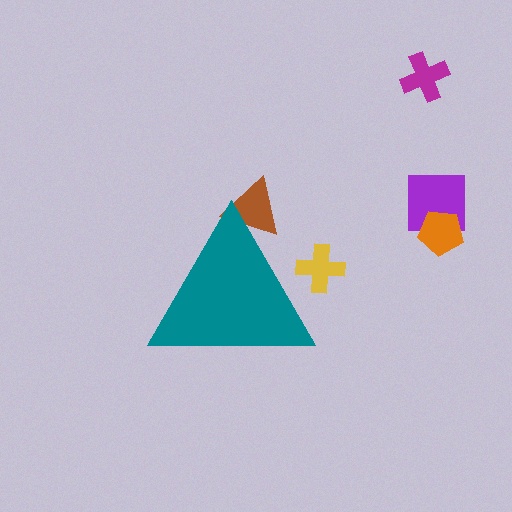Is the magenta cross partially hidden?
No, the magenta cross is fully visible.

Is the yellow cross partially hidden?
Yes, the yellow cross is partially hidden behind the teal triangle.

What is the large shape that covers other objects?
A teal triangle.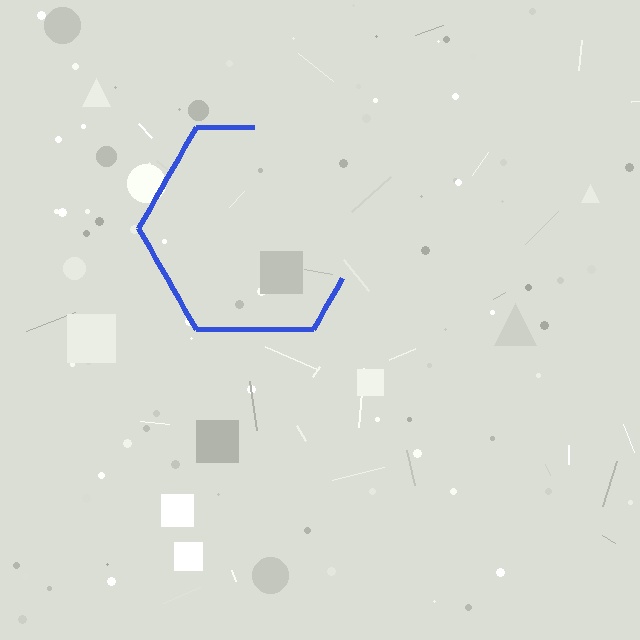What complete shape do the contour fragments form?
The contour fragments form a hexagon.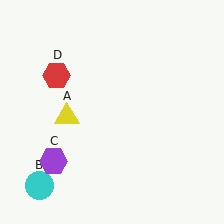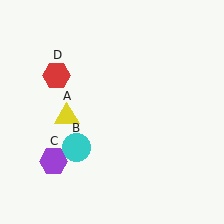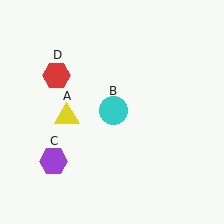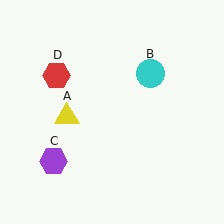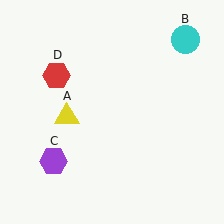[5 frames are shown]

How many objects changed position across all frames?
1 object changed position: cyan circle (object B).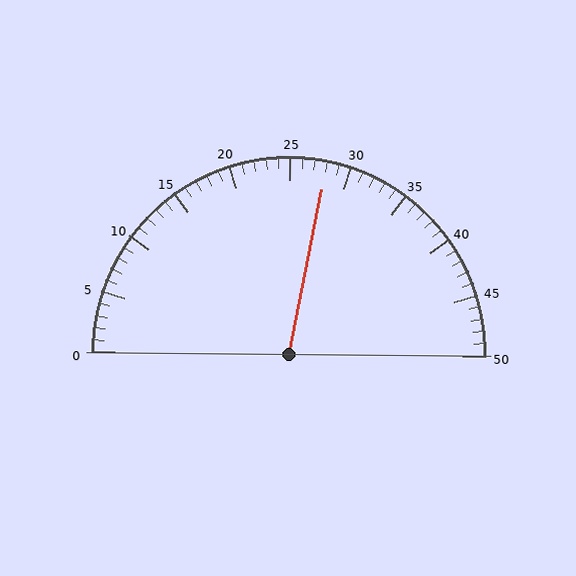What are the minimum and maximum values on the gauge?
The gauge ranges from 0 to 50.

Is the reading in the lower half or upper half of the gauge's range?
The reading is in the upper half of the range (0 to 50).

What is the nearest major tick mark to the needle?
The nearest major tick mark is 30.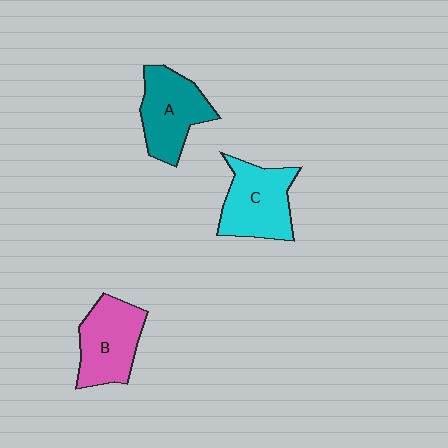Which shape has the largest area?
Shape C (cyan).